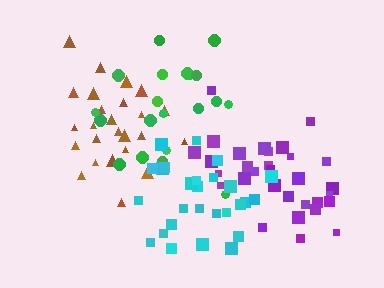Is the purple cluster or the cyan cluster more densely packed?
Cyan.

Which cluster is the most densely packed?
Cyan.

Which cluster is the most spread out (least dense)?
Green.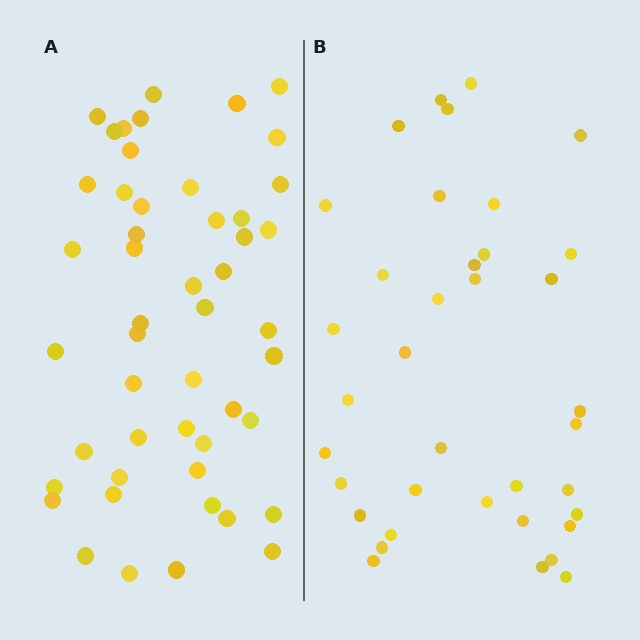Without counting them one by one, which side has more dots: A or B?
Region A (the left region) has more dots.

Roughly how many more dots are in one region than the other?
Region A has roughly 12 or so more dots than region B.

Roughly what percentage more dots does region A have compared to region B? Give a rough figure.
About 30% more.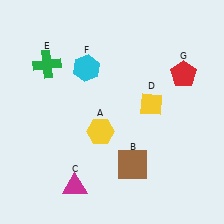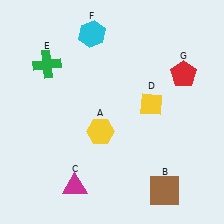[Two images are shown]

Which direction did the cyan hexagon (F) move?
The cyan hexagon (F) moved up.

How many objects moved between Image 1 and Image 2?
2 objects moved between the two images.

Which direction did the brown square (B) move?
The brown square (B) moved right.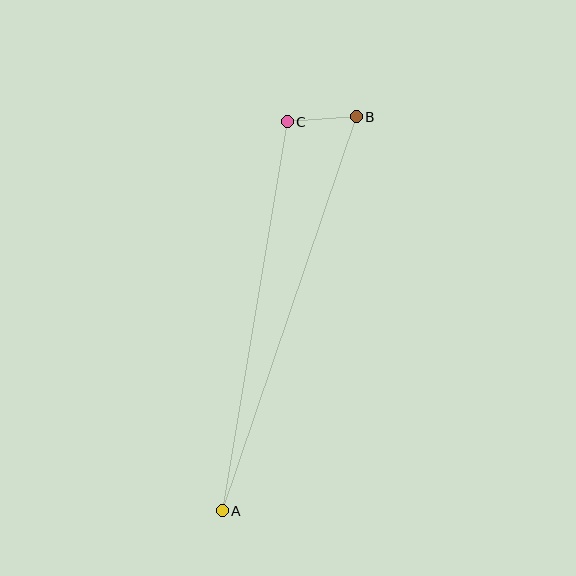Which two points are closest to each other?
Points B and C are closest to each other.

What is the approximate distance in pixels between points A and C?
The distance between A and C is approximately 395 pixels.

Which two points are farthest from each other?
Points A and B are farthest from each other.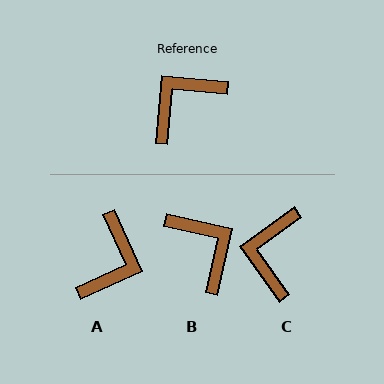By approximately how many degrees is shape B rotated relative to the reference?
Approximately 97 degrees clockwise.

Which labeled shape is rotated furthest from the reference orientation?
A, about 150 degrees away.